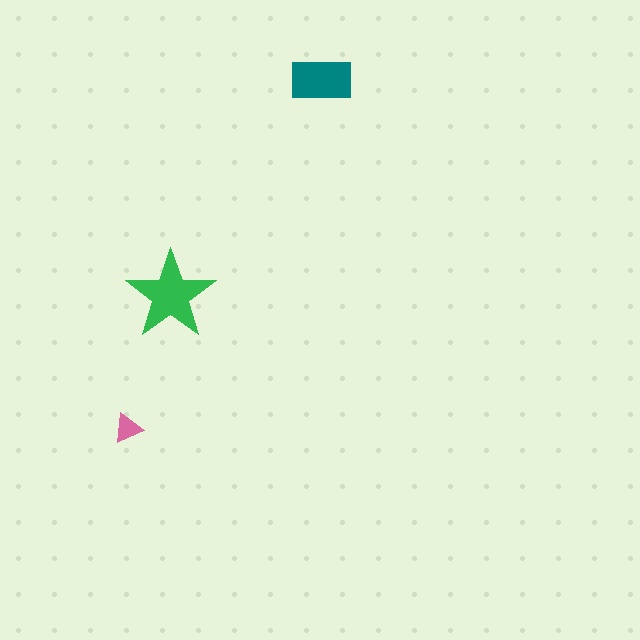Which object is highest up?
The teal rectangle is topmost.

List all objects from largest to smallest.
The green star, the teal rectangle, the pink triangle.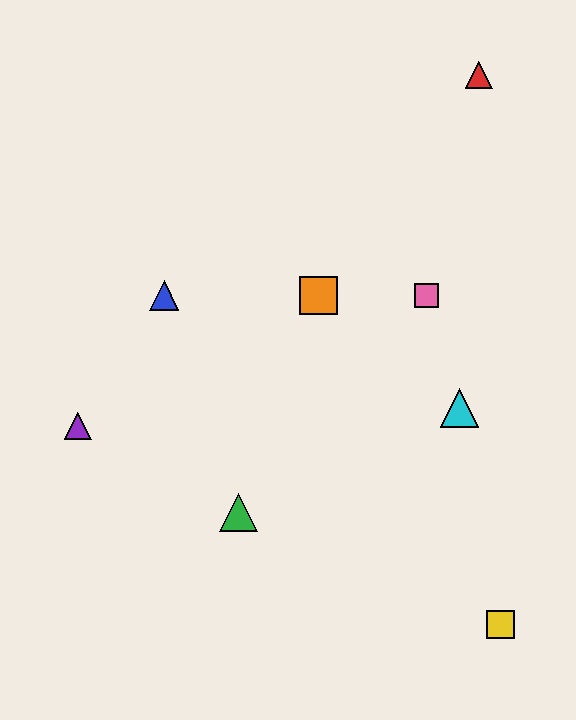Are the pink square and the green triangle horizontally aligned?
No, the pink square is at y≈295 and the green triangle is at y≈512.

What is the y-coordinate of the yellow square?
The yellow square is at y≈625.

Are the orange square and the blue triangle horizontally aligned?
Yes, both are at y≈295.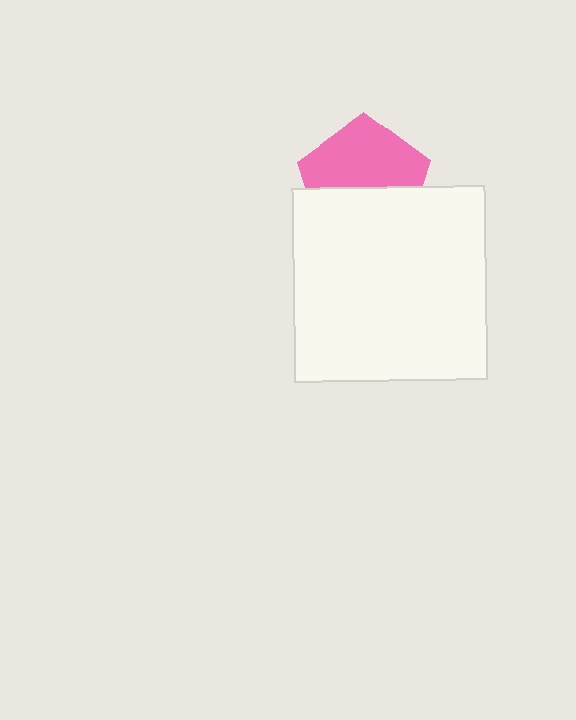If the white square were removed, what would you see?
You would see the complete pink pentagon.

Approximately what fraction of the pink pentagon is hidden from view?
Roughly 46% of the pink pentagon is hidden behind the white square.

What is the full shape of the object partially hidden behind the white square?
The partially hidden object is a pink pentagon.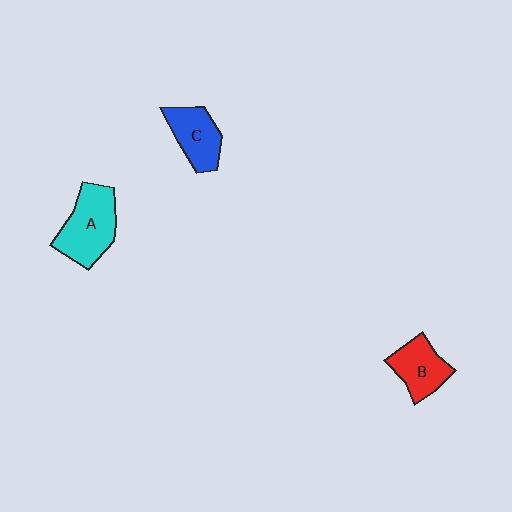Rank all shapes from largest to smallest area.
From largest to smallest: A (cyan), C (blue), B (red).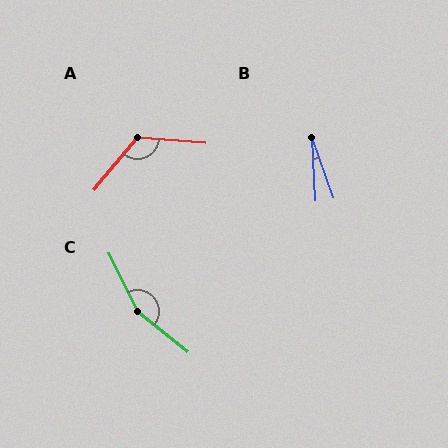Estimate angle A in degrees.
Approximately 125 degrees.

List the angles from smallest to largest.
B (16°), A (125°), C (155°).